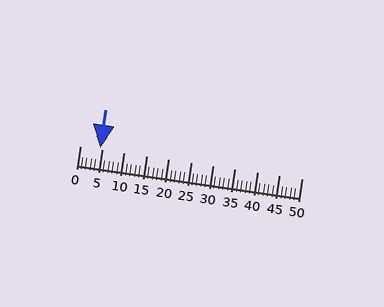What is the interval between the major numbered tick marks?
The major tick marks are spaced 5 units apart.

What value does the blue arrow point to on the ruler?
The blue arrow points to approximately 4.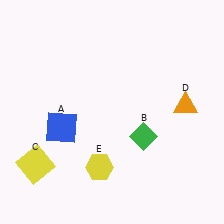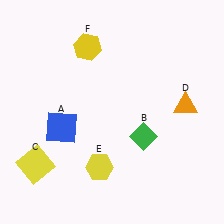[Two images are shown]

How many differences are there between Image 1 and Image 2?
There is 1 difference between the two images.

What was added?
A yellow hexagon (F) was added in Image 2.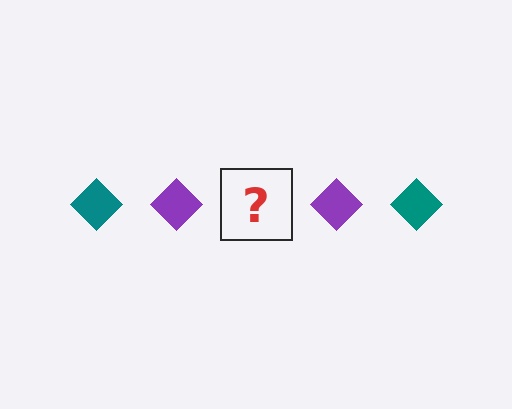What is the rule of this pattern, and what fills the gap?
The rule is that the pattern cycles through teal, purple diamonds. The gap should be filled with a teal diamond.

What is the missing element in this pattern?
The missing element is a teal diamond.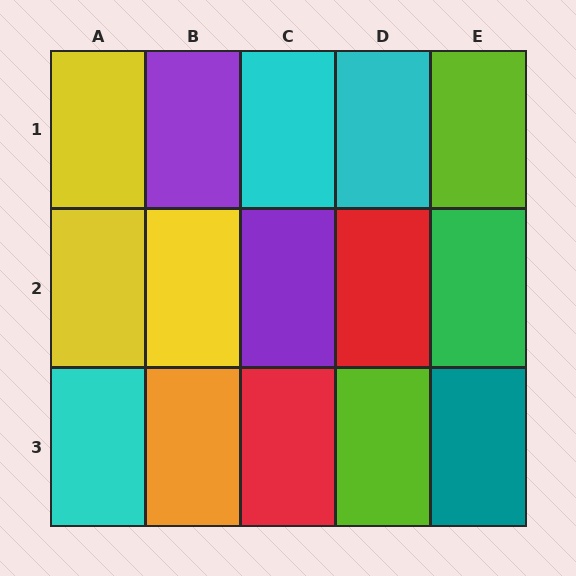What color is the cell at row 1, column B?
Purple.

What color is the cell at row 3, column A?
Cyan.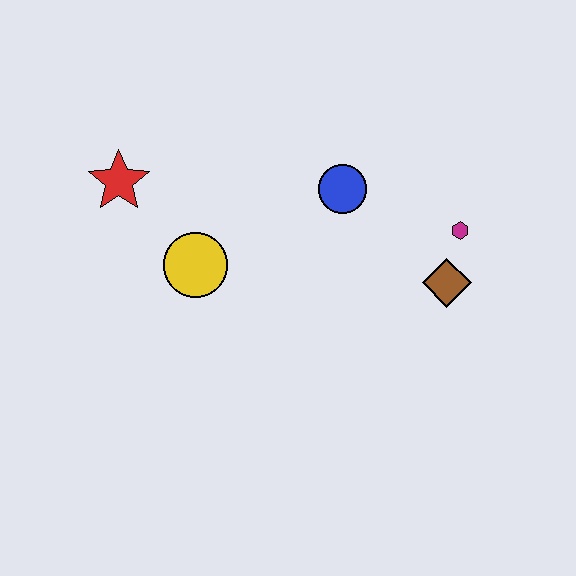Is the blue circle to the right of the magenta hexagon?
No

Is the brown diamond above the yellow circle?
No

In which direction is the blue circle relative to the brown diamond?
The blue circle is to the left of the brown diamond.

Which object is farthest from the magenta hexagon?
The red star is farthest from the magenta hexagon.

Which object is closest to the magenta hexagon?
The brown diamond is closest to the magenta hexagon.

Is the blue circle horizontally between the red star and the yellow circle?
No